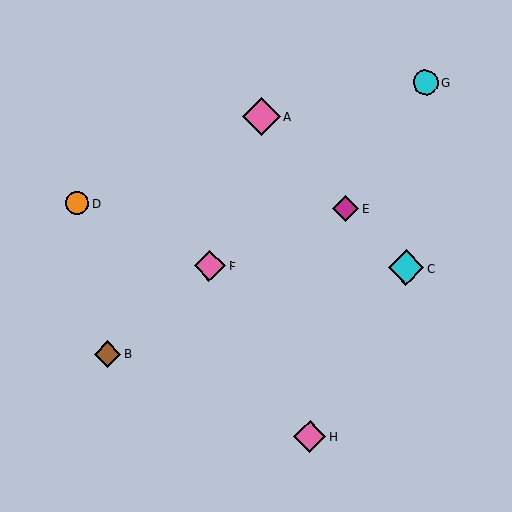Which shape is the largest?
The pink diamond (labeled A) is the largest.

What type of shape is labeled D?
Shape D is an orange circle.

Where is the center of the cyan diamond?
The center of the cyan diamond is at (406, 268).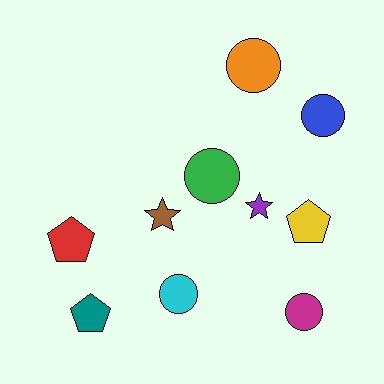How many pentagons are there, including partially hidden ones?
There are 3 pentagons.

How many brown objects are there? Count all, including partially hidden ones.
There is 1 brown object.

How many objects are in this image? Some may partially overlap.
There are 10 objects.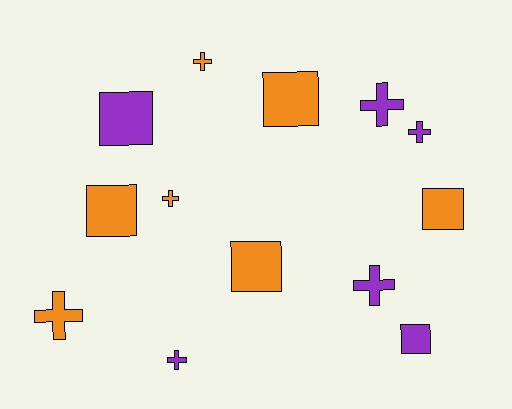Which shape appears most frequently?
Cross, with 7 objects.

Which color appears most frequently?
Orange, with 7 objects.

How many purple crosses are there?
There are 4 purple crosses.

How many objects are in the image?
There are 13 objects.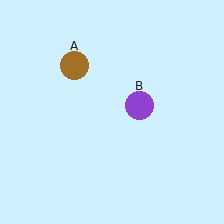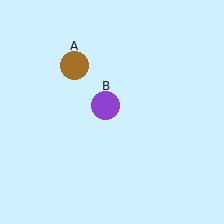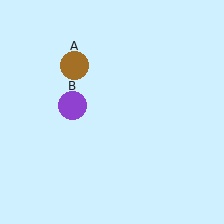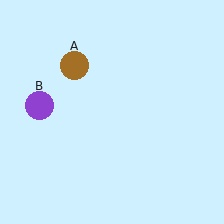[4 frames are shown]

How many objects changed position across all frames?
1 object changed position: purple circle (object B).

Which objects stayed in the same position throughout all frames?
Brown circle (object A) remained stationary.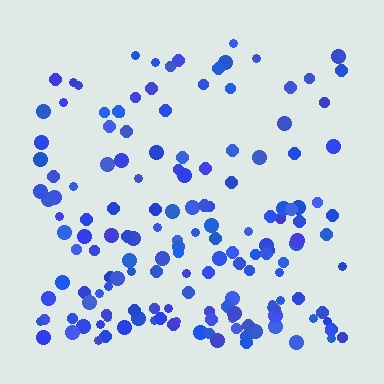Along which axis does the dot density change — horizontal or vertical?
Vertical.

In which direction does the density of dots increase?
From top to bottom, with the bottom side densest.